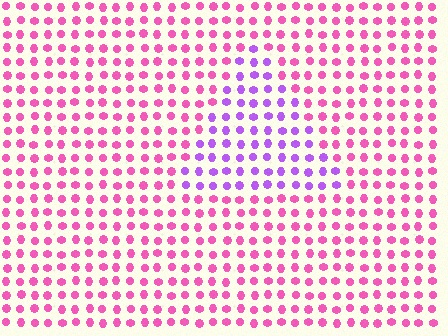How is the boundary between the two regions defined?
The boundary is defined purely by a slight shift in hue (about 45 degrees). Spacing, size, and orientation are identical on both sides.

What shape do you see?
I see a triangle.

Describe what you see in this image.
The image is filled with small pink elements in a uniform arrangement. A triangle-shaped region is visible where the elements are tinted to a slightly different hue, forming a subtle color boundary.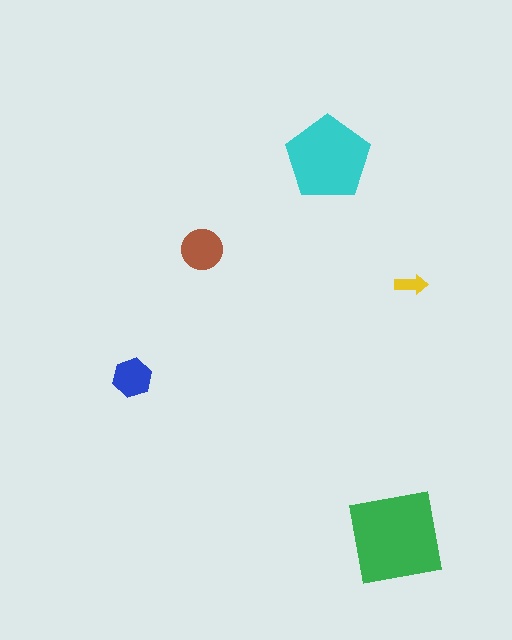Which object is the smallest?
The yellow arrow.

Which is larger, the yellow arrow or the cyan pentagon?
The cyan pentagon.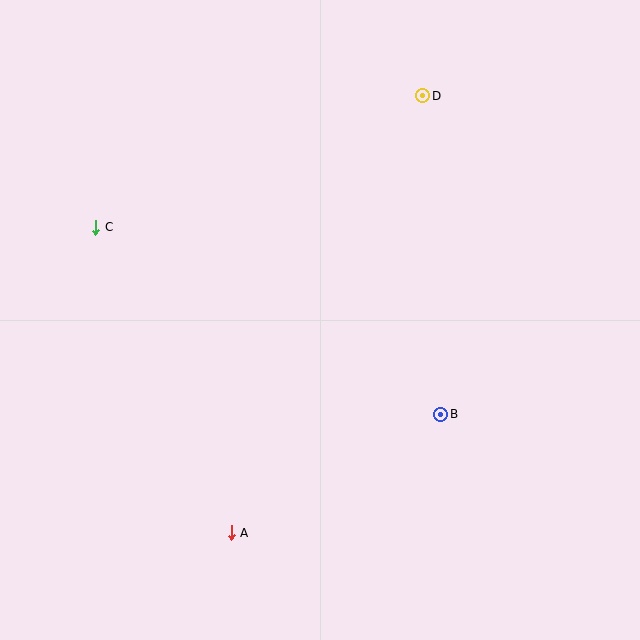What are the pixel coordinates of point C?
Point C is at (96, 227).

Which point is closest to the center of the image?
Point B at (441, 414) is closest to the center.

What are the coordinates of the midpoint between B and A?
The midpoint between B and A is at (336, 473).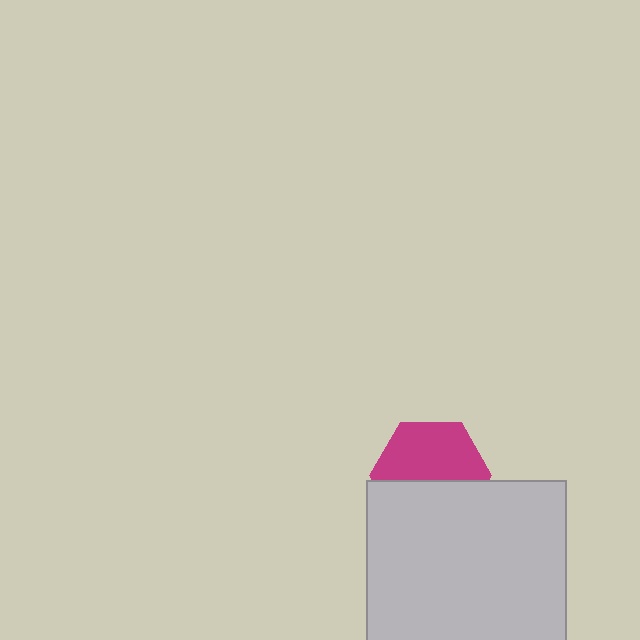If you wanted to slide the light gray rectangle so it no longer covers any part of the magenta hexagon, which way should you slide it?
Slide it down — that is the most direct way to separate the two shapes.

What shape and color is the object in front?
The object in front is a light gray rectangle.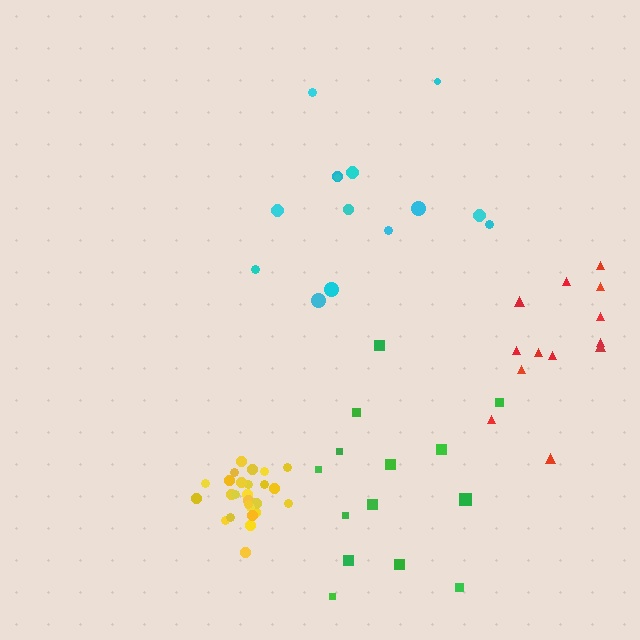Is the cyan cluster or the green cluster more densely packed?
Green.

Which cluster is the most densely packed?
Yellow.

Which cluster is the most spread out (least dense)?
Cyan.